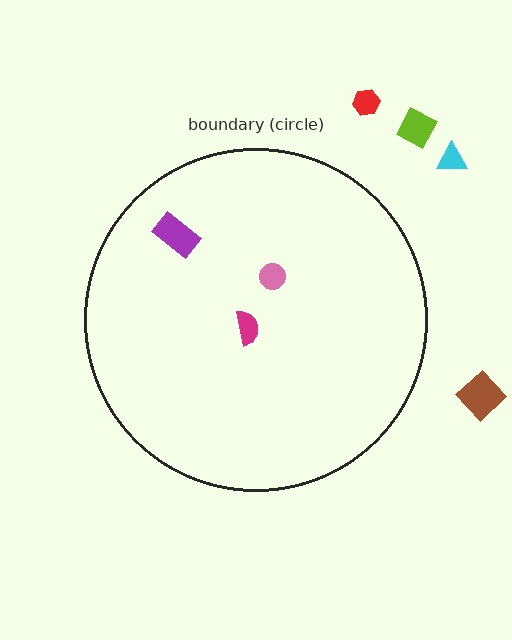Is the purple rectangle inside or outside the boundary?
Inside.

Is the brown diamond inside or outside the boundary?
Outside.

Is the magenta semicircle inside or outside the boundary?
Inside.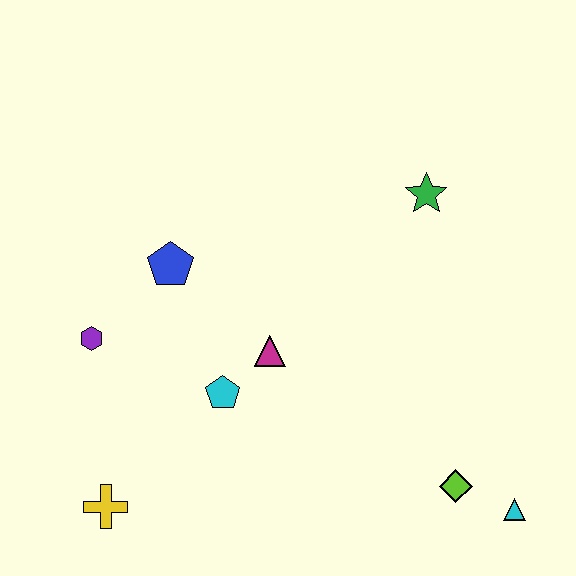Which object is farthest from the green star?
The yellow cross is farthest from the green star.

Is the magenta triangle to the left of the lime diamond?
Yes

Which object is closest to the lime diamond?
The cyan triangle is closest to the lime diamond.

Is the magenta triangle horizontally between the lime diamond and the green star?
No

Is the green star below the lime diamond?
No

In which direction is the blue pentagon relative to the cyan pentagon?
The blue pentagon is above the cyan pentagon.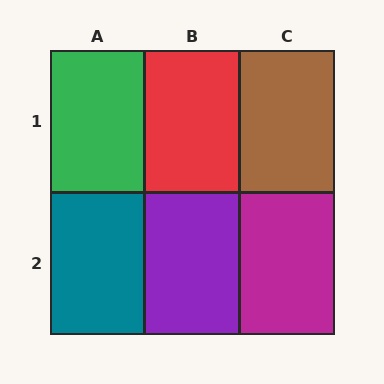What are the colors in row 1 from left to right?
Green, red, brown.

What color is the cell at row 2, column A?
Teal.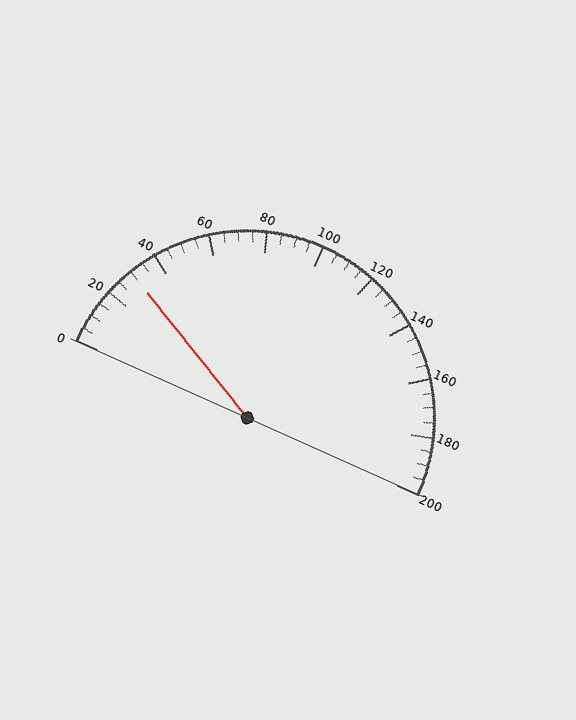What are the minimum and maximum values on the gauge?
The gauge ranges from 0 to 200.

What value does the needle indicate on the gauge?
The needle indicates approximately 30.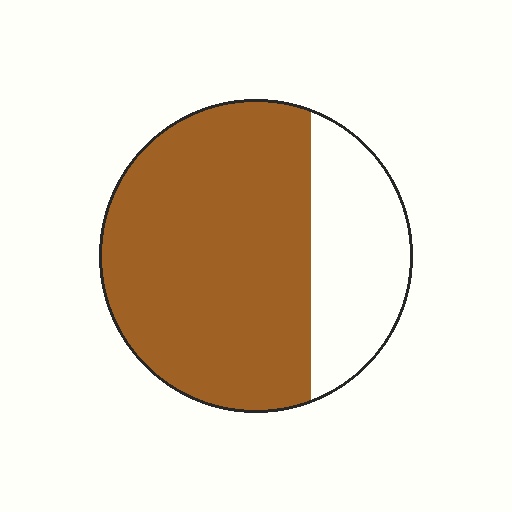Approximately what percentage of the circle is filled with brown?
Approximately 70%.